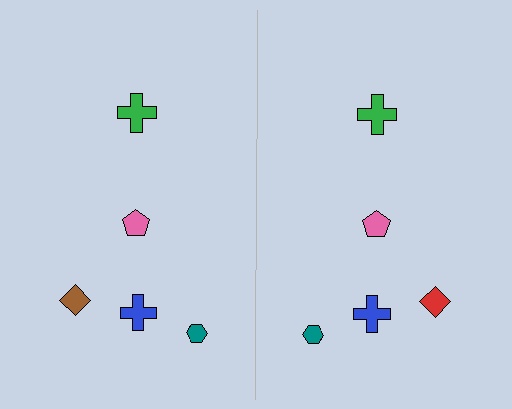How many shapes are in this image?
There are 10 shapes in this image.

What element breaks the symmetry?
The red diamond on the right side breaks the symmetry — its mirror counterpart is brown.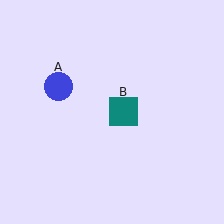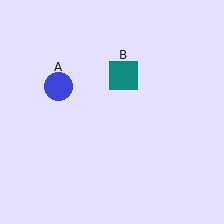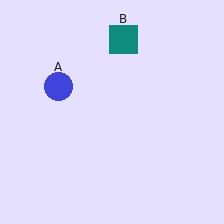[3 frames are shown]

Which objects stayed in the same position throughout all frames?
Blue circle (object A) remained stationary.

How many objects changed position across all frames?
1 object changed position: teal square (object B).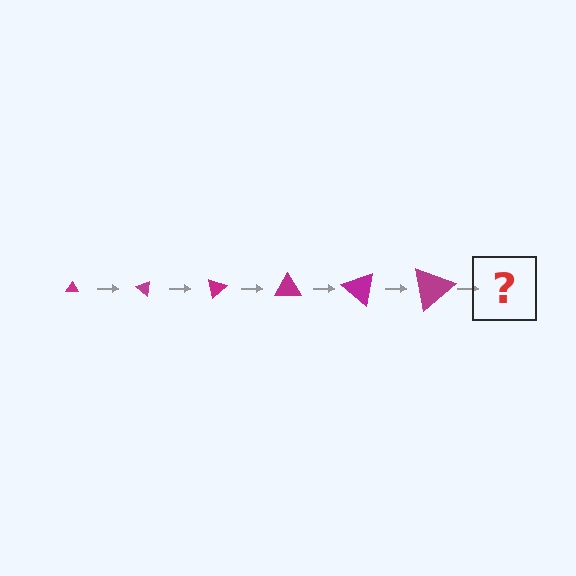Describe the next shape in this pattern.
It should be a triangle, larger than the previous one and rotated 240 degrees from the start.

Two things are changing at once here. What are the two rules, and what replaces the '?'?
The two rules are that the triangle grows larger each step and it rotates 40 degrees each step. The '?' should be a triangle, larger than the previous one and rotated 240 degrees from the start.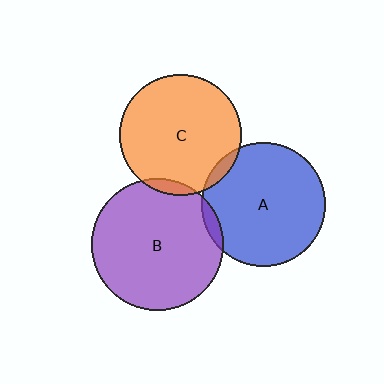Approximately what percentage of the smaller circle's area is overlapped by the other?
Approximately 5%.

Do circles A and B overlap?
Yes.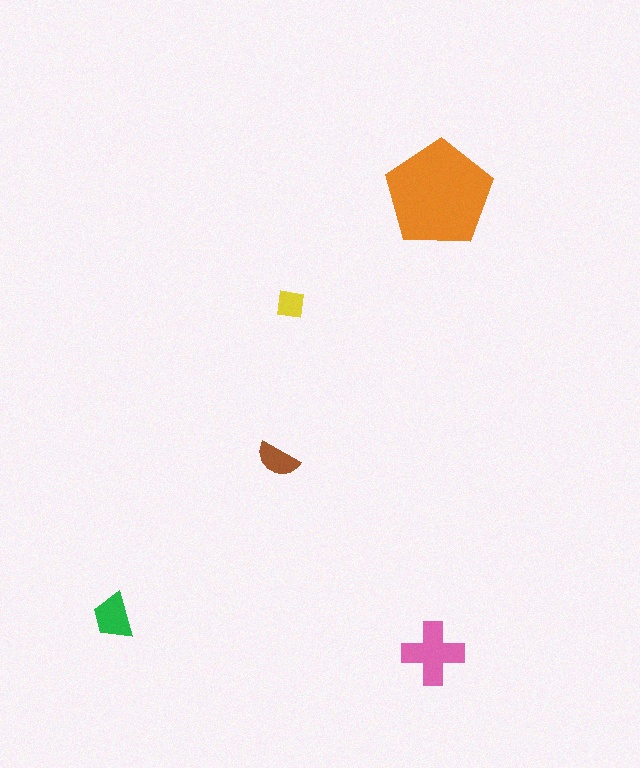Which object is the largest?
The orange pentagon.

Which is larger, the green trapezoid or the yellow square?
The green trapezoid.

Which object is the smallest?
The yellow square.